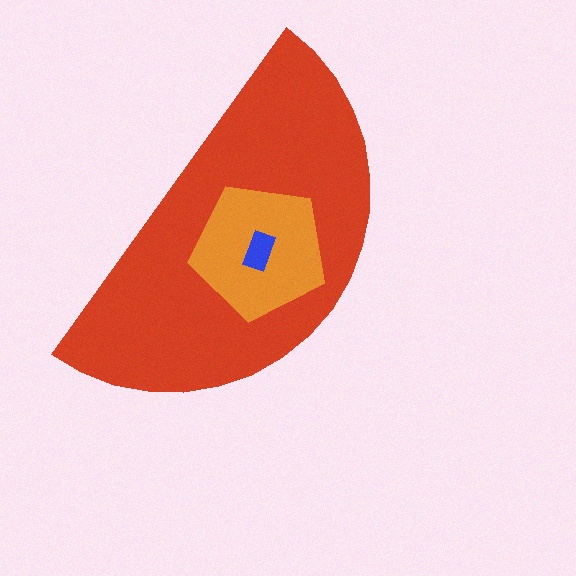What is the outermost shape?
The red semicircle.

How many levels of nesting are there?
3.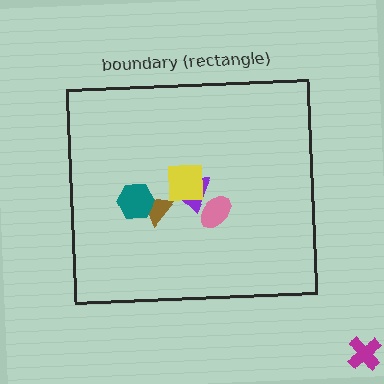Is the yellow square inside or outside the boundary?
Inside.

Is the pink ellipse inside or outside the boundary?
Inside.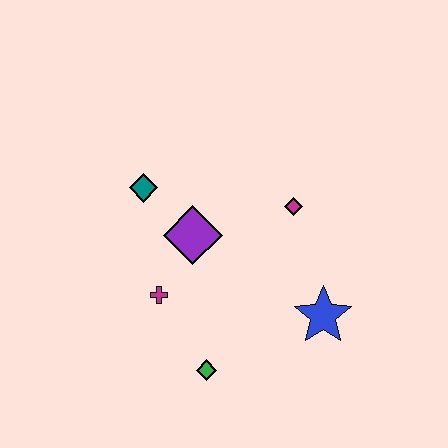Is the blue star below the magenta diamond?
Yes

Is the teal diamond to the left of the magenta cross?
Yes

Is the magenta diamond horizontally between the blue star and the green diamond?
Yes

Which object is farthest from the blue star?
The teal diamond is farthest from the blue star.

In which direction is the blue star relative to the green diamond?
The blue star is to the right of the green diamond.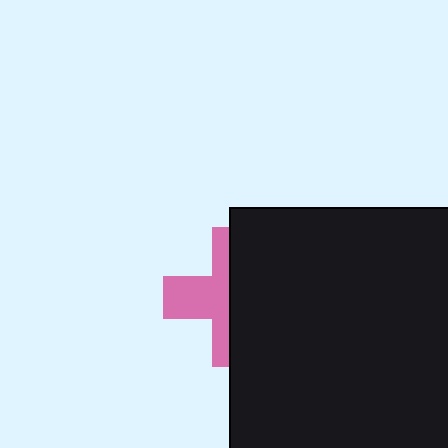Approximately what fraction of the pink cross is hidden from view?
Roughly 55% of the pink cross is hidden behind the black rectangle.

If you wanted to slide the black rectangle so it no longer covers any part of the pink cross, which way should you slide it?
Slide it right — that is the most direct way to separate the two shapes.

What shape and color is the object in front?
The object in front is a black rectangle.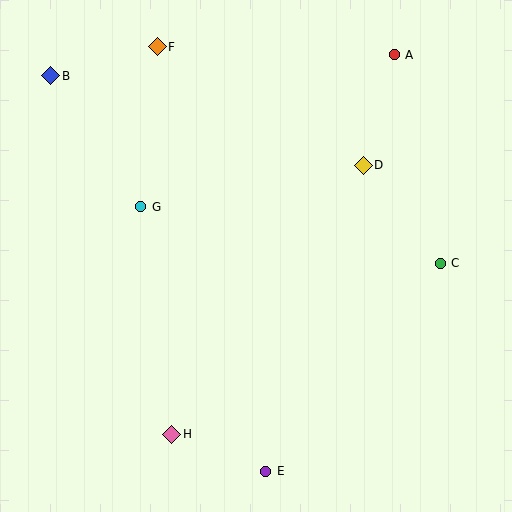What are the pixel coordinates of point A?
Point A is at (394, 55).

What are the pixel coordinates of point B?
Point B is at (51, 76).